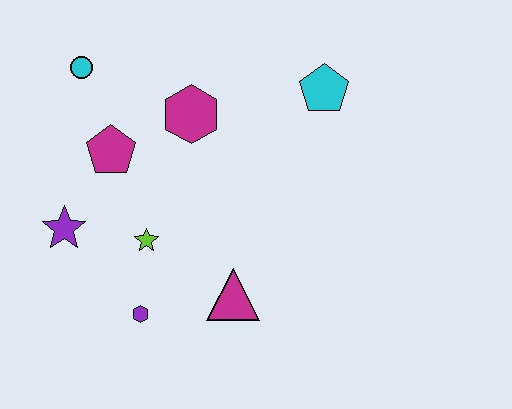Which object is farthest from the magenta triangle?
The cyan circle is farthest from the magenta triangle.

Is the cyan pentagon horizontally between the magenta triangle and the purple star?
No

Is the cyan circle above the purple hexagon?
Yes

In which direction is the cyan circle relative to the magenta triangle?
The cyan circle is above the magenta triangle.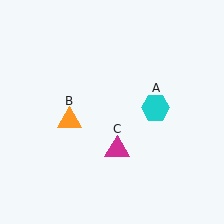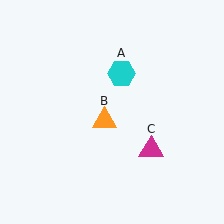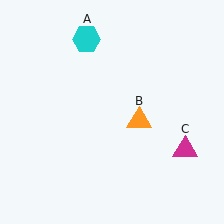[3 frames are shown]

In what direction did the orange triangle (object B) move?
The orange triangle (object B) moved right.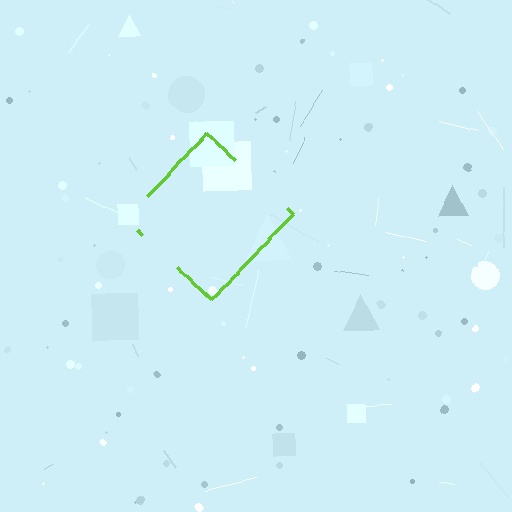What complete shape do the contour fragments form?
The contour fragments form a diamond.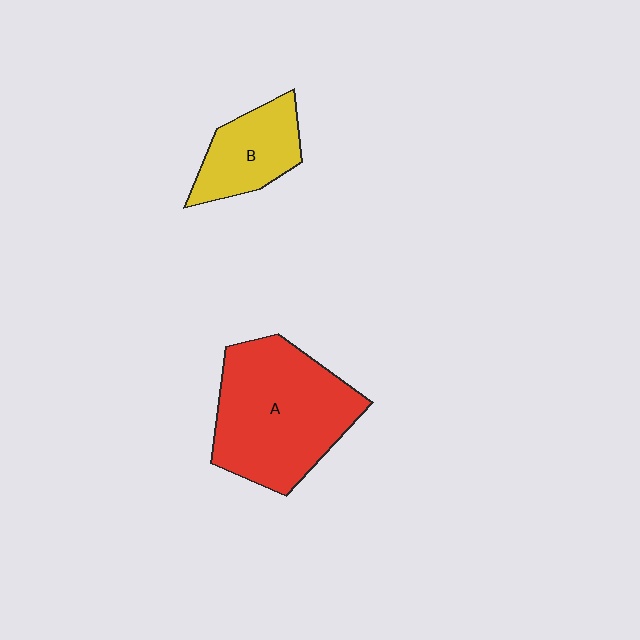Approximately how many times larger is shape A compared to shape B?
Approximately 2.1 times.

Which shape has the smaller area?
Shape B (yellow).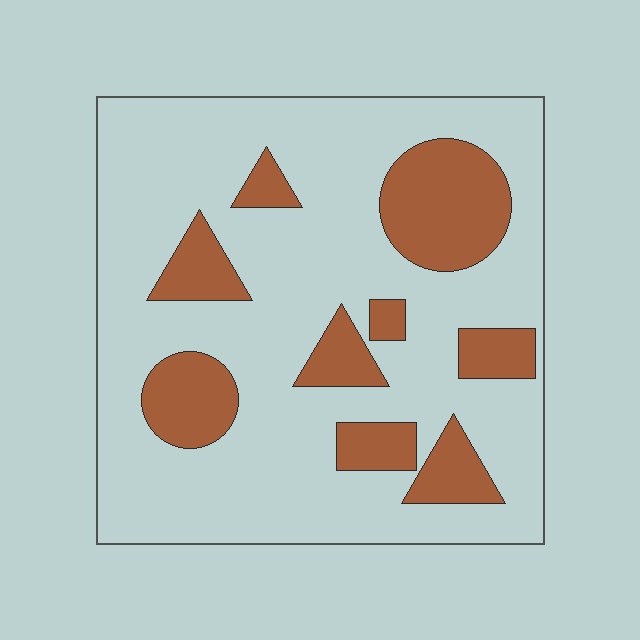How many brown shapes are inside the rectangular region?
9.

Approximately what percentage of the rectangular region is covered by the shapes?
Approximately 25%.